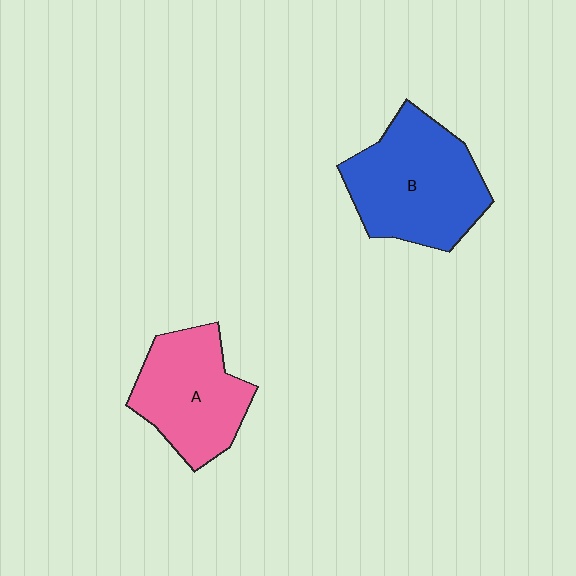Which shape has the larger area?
Shape B (blue).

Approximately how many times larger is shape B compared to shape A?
Approximately 1.2 times.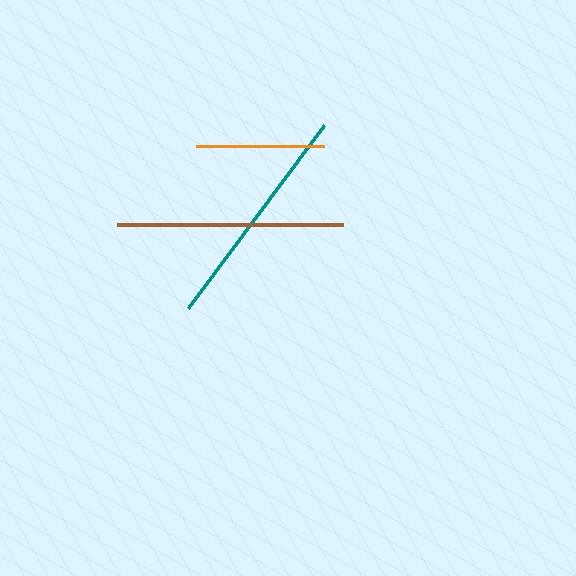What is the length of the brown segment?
The brown segment is approximately 226 pixels long.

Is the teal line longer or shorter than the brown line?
The teal line is longer than the brown line.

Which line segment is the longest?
The teal line is the longest at approximately 227 pixels.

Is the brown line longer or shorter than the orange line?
The brown line is longer than the orange line.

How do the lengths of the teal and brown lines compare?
The teal and brown lines are approximately the same length.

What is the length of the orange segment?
The orange segment is approximately 128 pixels long.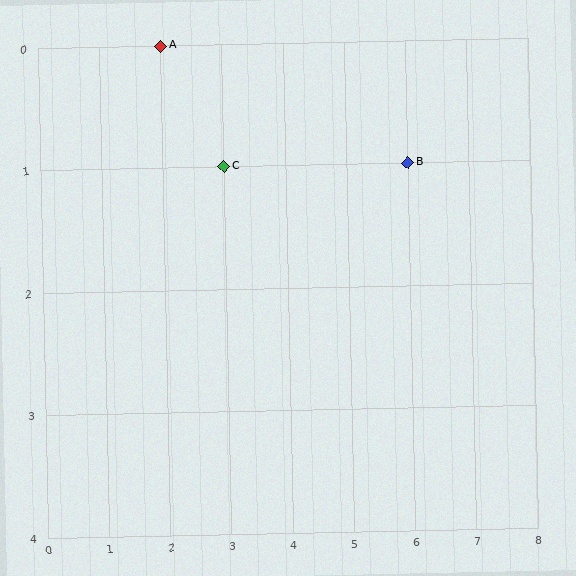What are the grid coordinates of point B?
Point B is at grid coordinates (6, 1).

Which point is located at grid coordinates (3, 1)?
Point C is at (3, 1).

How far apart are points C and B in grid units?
Points C and B are 3 columns apart.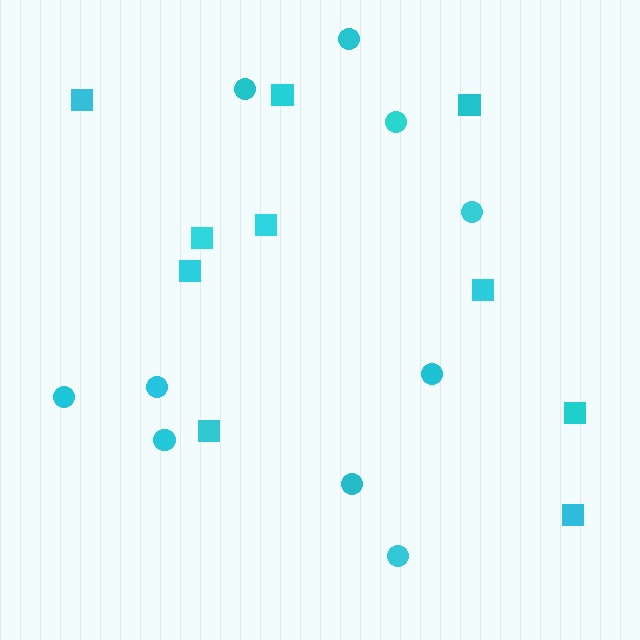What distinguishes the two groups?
There are 2 groups: one group of circles (10) and one group of squares (10).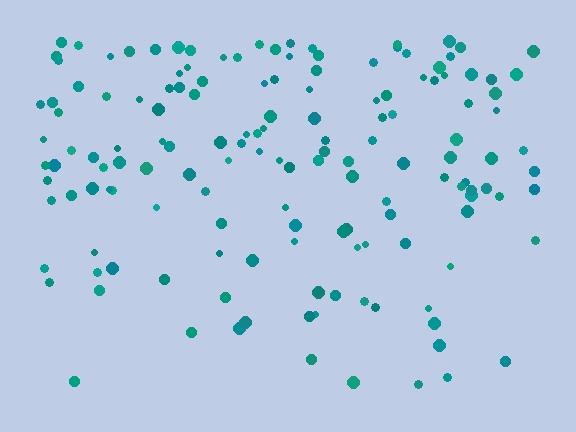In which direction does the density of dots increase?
From bottom to top, with the top side densest.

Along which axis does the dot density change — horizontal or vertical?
Vertical.